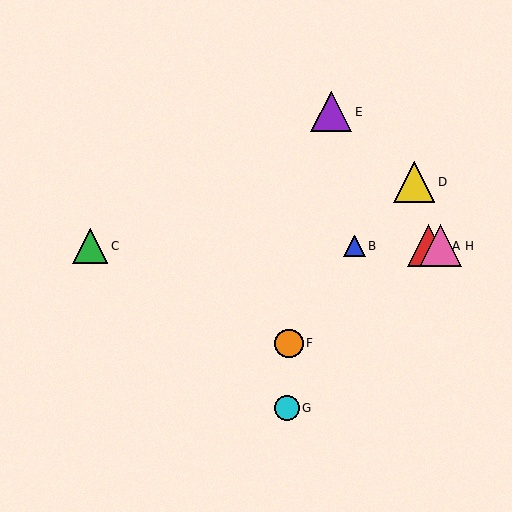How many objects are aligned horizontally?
4 objects (A, B, C, H) are aligned horizontally.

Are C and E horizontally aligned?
No, C is at y≈246 and E is at y≈112.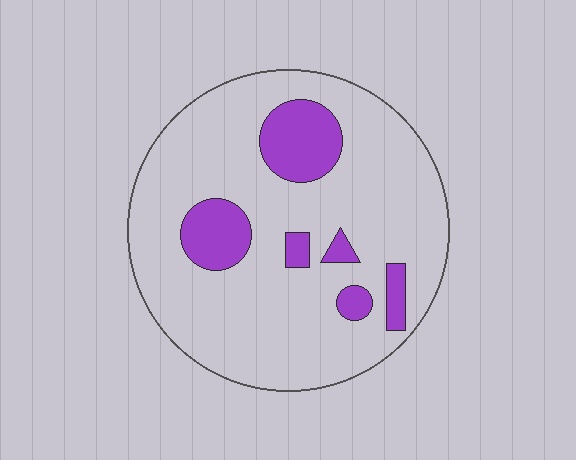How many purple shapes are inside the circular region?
6.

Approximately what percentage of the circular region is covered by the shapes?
Approximately 15%.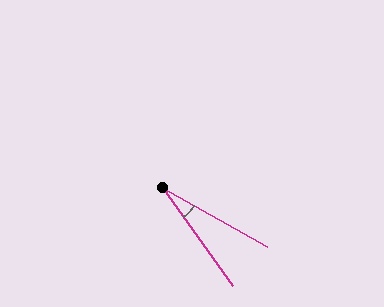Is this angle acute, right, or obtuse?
It is acute.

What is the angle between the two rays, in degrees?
Approximately 25 degrees.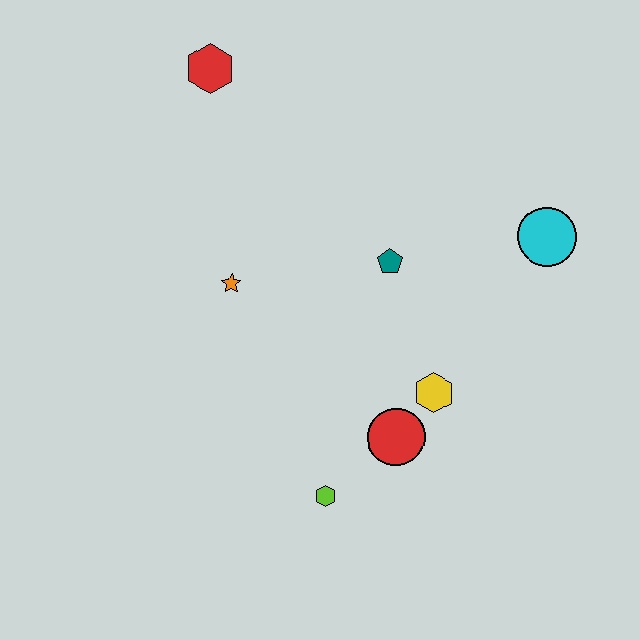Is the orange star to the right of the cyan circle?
No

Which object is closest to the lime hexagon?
The red circle is closest to the lime hexagon.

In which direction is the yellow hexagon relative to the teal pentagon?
The yellow hexagon is below the teal pentagon.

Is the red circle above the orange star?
No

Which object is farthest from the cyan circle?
The red hexagon is farthest from the cyan circle.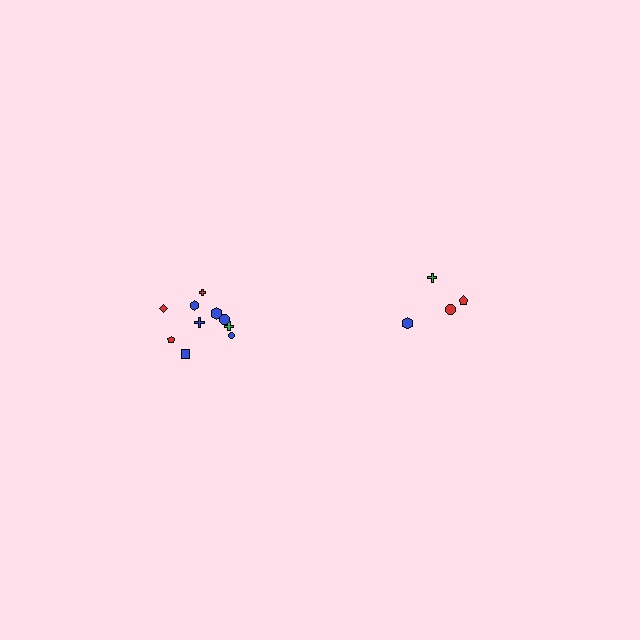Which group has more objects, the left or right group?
The left group.